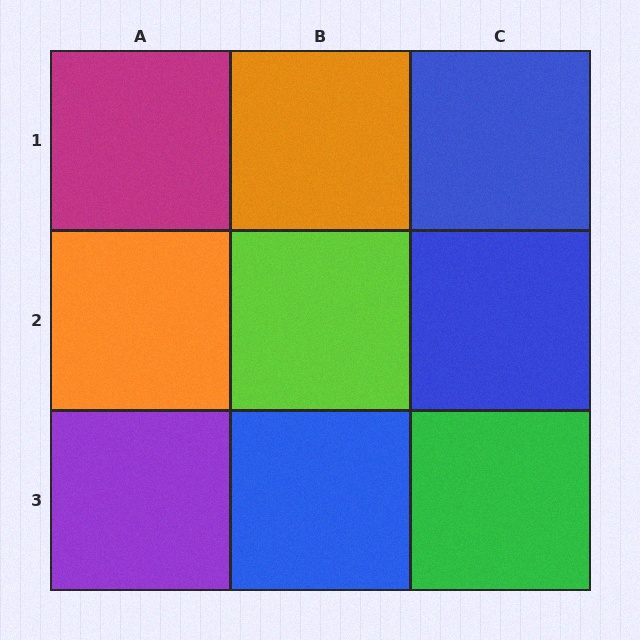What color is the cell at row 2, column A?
Orange.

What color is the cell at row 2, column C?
Blue.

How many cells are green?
1 cell is green.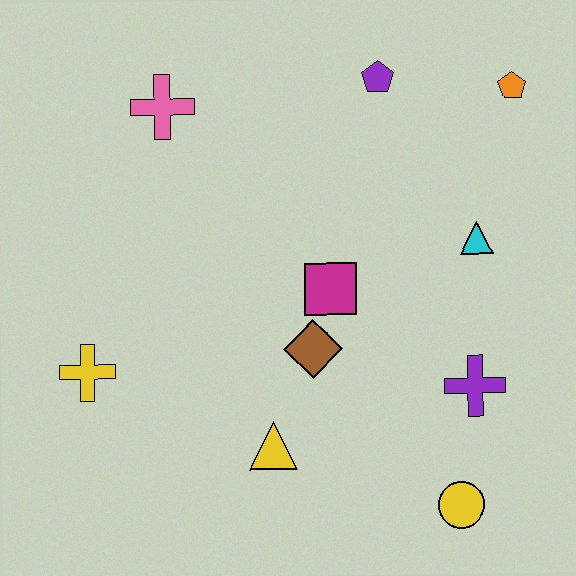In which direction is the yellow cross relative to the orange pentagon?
The yellow cross is to the left of the orange pentagon.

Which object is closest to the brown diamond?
The magenta square is closest to the brown diamond.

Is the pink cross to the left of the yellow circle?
Yes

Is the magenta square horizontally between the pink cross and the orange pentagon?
Yes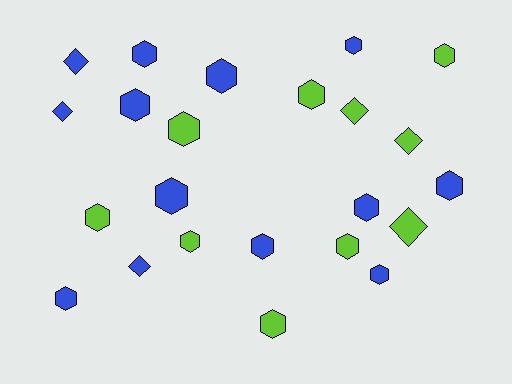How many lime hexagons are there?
There are 7 lime hexagons.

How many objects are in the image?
There are 23 objects.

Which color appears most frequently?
Blue, with 13 objects.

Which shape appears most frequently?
Hexagon, with 17 objects.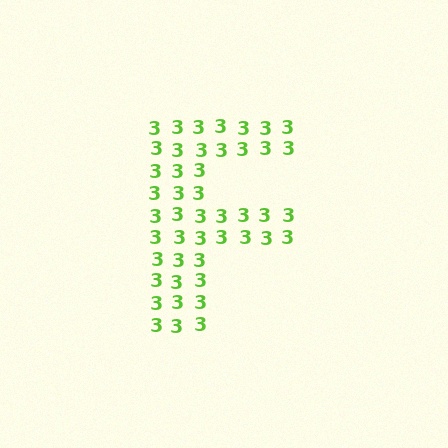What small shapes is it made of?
It is made of small digit 3's.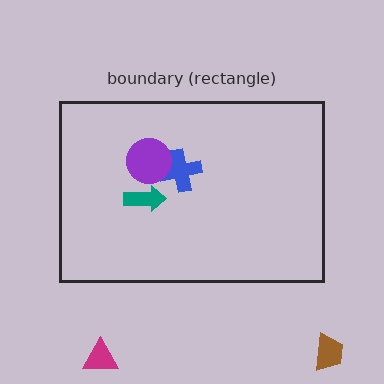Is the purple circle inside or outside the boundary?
Inside.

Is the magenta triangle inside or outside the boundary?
Outside.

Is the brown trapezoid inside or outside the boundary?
Outside.